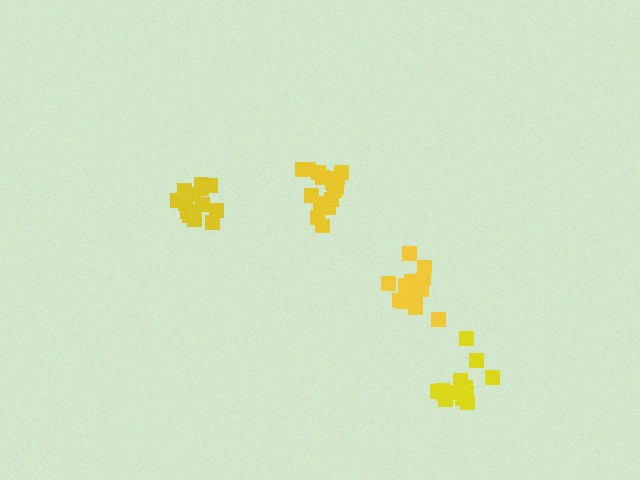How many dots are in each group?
Group 1: 15 dots, Group 2: 14 dots, Group 3: 14 dots, Group 4: 15 dots (58 total).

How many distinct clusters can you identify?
There are 4 distinct clusters.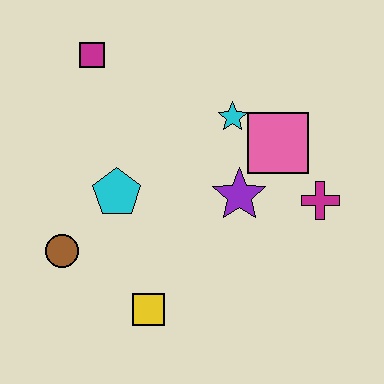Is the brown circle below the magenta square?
Yes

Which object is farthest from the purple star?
The magenta square is farthest from the purple star.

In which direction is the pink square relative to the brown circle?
The pink square is to the right of the brown circle.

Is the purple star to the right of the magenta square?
Yes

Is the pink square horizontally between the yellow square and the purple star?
No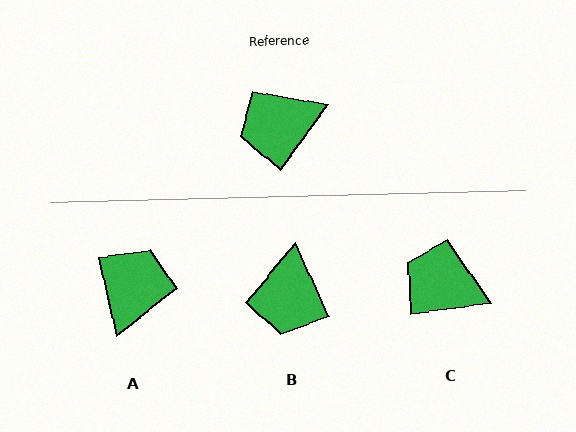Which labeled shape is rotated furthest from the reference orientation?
A, about 131 degrees away.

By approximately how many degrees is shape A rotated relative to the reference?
Approximately 131 degrees clockwise.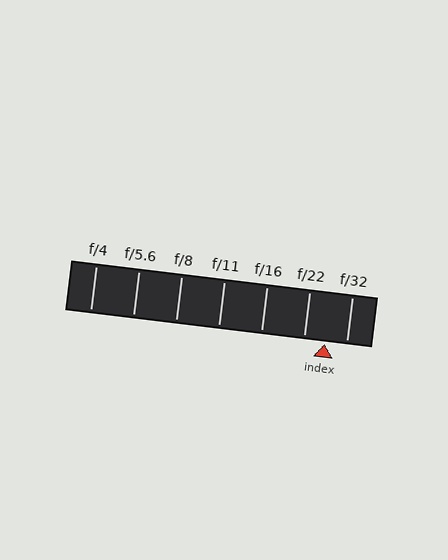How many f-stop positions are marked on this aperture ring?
There are 7 f-stop positions marked.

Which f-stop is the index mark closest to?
The index mark is closest to f/32.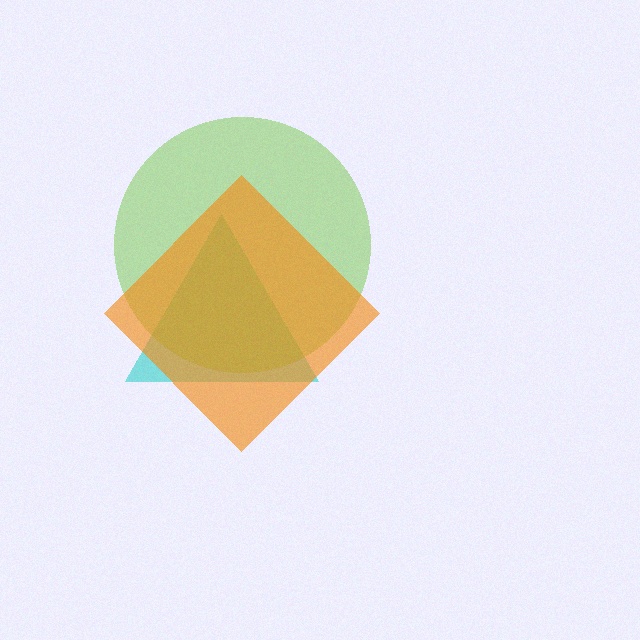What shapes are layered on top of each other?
The layered shapes are: a cyan triangle, a lime circle, an orange diamond.